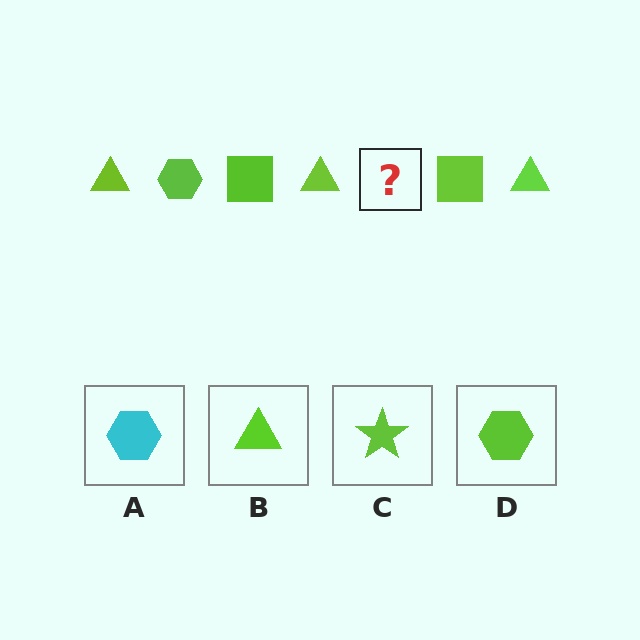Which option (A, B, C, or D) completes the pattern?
D.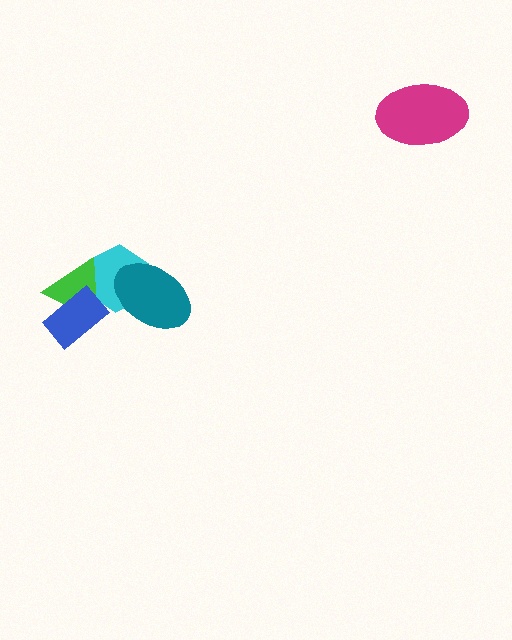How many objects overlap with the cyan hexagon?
2 objects overlap with the cyan hexagon.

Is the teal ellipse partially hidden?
No, no other shape covers it.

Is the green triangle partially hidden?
Yes, it is partially covered by another shape.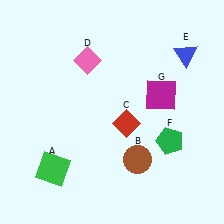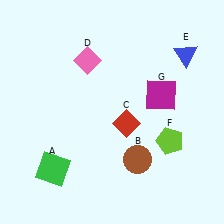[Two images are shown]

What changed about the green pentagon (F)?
In Image 1, F is green. In Image 2, it changed to lime.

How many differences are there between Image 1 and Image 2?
There is 1 difference between the two images.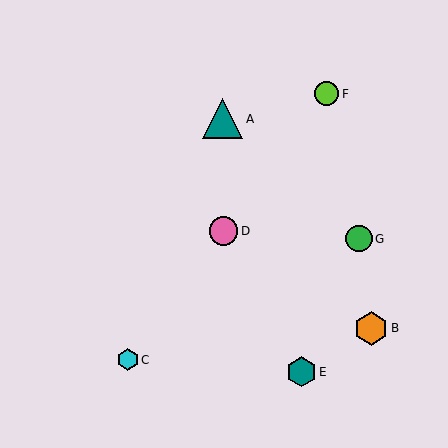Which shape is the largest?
The teal triangle (labeled A) is the largest.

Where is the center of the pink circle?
The center of the pink circle is at (224, 231).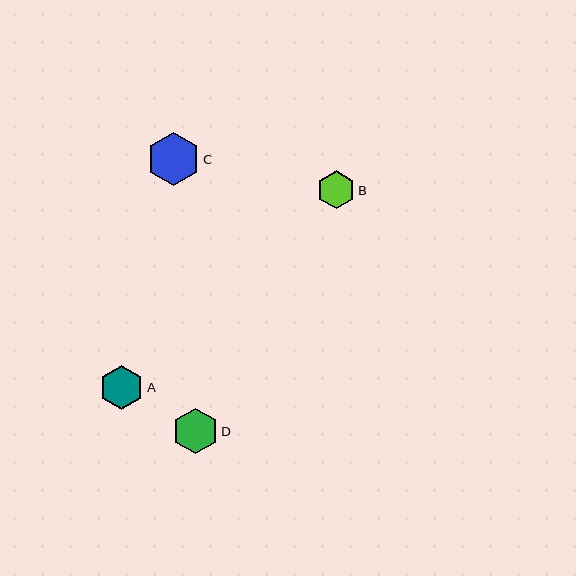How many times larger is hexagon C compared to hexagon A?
Hexagon C is approximately 1.2 times the size of hexagon A.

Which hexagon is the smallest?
Hexagon B is the smallest with a size of approximately 38 pixels.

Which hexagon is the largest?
Hexagon C is the largest with a size of approximately 54 pixels.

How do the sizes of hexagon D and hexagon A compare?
Hexagon D and hexagon A are approximately the same size.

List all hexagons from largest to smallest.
From largest to smallest: C, D, A, B.